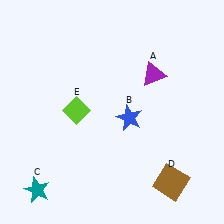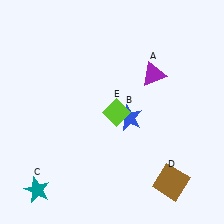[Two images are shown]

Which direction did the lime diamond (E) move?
The lime diamond (E) moved right.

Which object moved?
The lime diamond (E) moved right.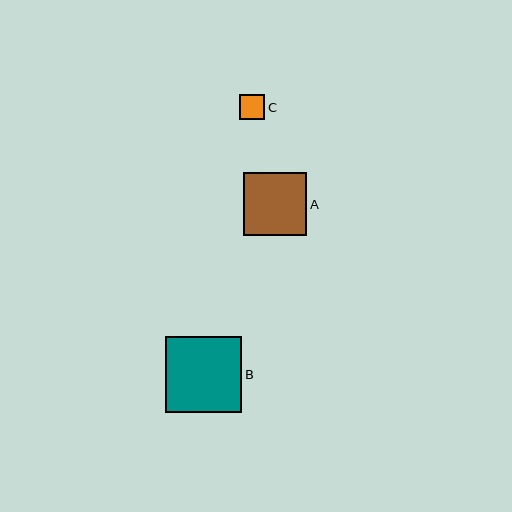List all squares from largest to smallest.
From largest to smallest: B, A, C.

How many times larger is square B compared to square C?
Square B is approximately 3.0 times the size of square C.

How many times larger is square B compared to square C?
Square B is approximately 3.0 times the size of square C.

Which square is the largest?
Square B is the largest with a size of approximately 76 pixels.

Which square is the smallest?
Square C is the smallest with a size of approximately 25 pixels.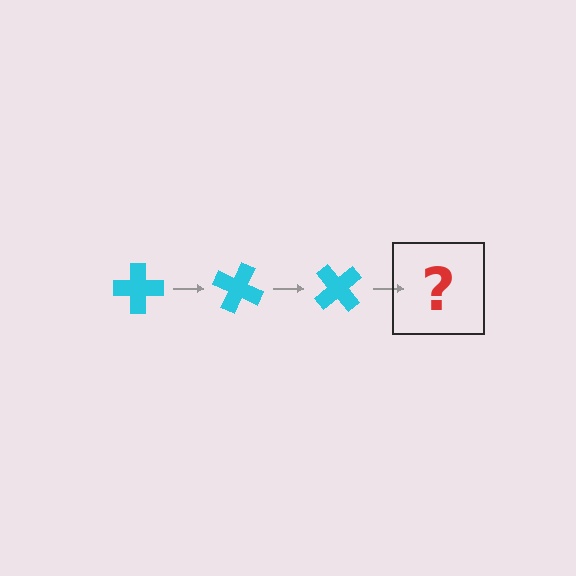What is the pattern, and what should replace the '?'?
The pattern is that the cross rotates 25 degrees each step. The '?' should be a cyan cross rotated 75 degrees.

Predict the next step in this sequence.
The next step is a cyan cross rotated 75 degrees.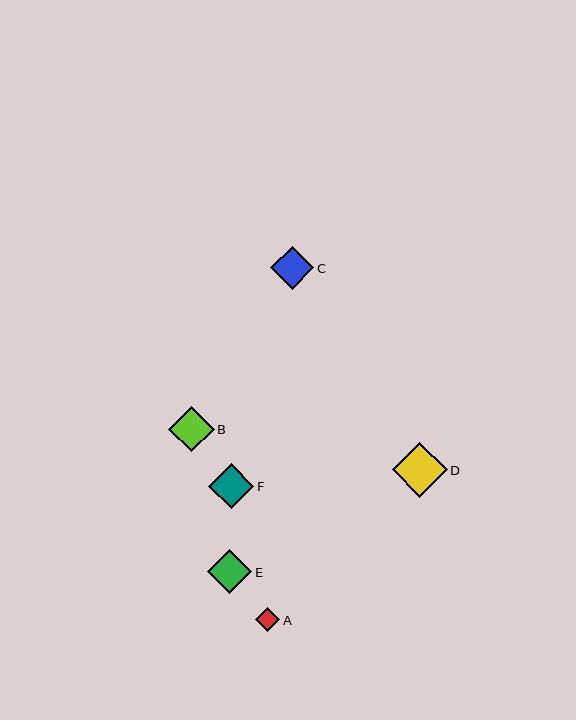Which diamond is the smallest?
Diamond A is the smallest with a size of approximately 24 pixels.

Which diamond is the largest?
Diamond D is the largest with a size of approximately 55 pixels.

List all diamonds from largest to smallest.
From largest to smallest: D, B, F, E, C, A.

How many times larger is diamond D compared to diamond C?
Diamond D is approximately 1.3 times the size of diamond C.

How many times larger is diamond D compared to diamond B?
Diamond D is approximately 1.2 times the size of diamond B.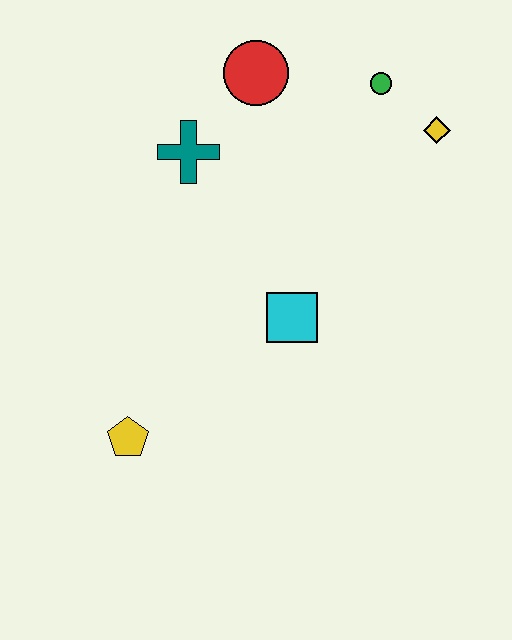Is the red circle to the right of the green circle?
No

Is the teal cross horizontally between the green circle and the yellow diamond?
No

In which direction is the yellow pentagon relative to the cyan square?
The yellow pentagon is to the left of the cyan square.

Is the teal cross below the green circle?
Yes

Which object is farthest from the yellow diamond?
The yellow pentagon is farthest from the yellow diamond.